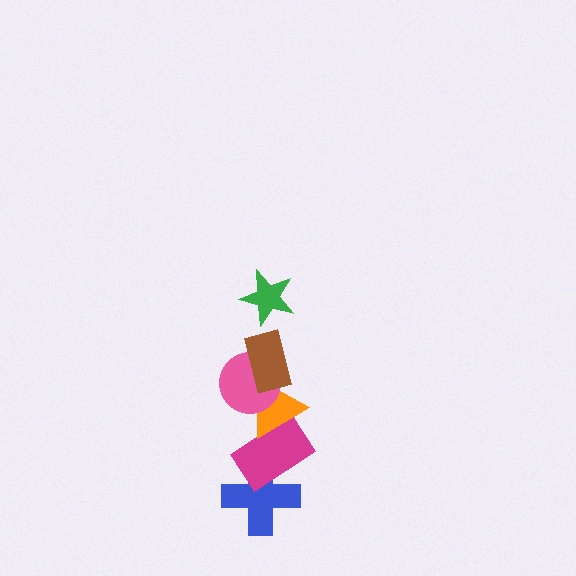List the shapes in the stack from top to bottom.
From top to bottom: the green star, the brown rectangle, the pink circle, the orange triangle, the magenta rectangle, the blue cross.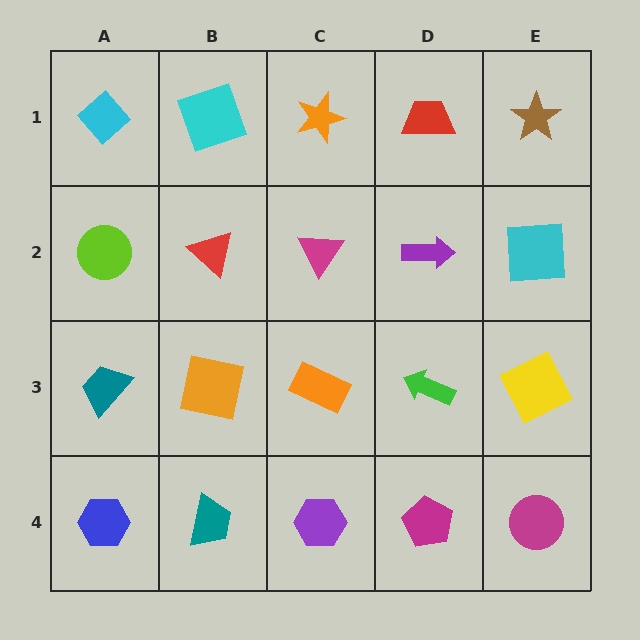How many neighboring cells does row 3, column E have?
3.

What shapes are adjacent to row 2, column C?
An orange star (row 1, column C), an orange rectangle (row 3, column C), a red triangle (row 2, column B), a purple arrow (row 2, column D).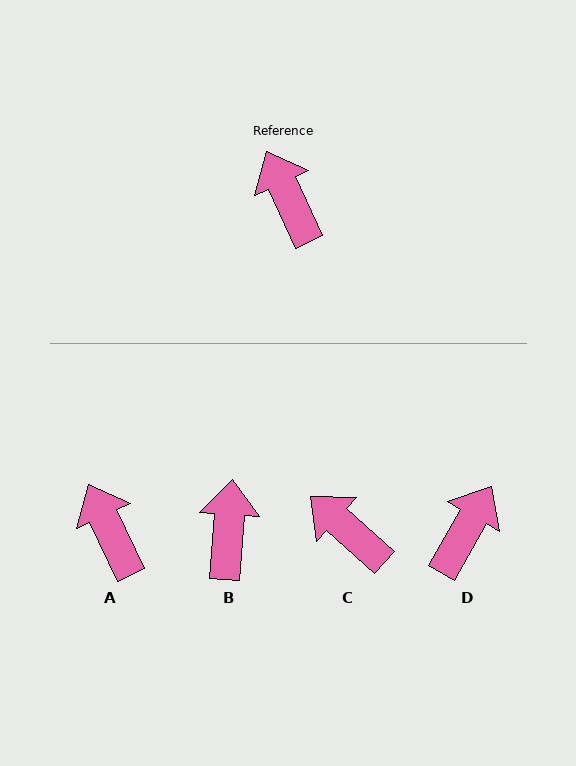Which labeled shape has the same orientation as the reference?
A.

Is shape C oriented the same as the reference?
No, it is off by about 23 degrees.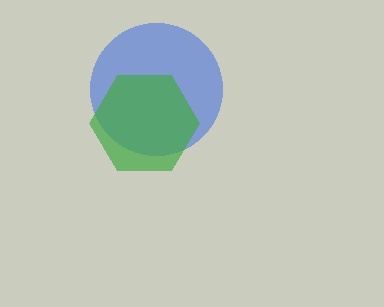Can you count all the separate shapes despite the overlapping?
Yes, there are 2 separate shapes.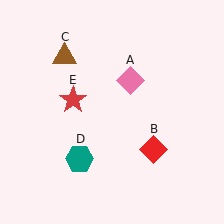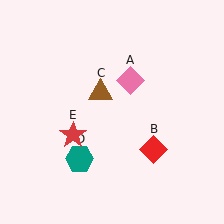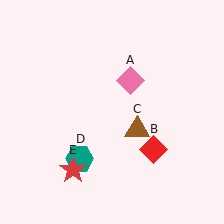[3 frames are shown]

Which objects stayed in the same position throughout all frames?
Pink diamond (object A) and red diamond (object B) and teal hexagon (object D) remained stationary.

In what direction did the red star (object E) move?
The red star (object E) moved down.